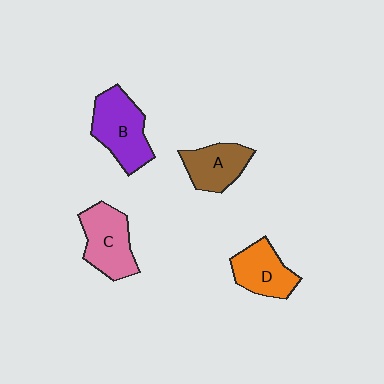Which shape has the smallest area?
Shape A (brown).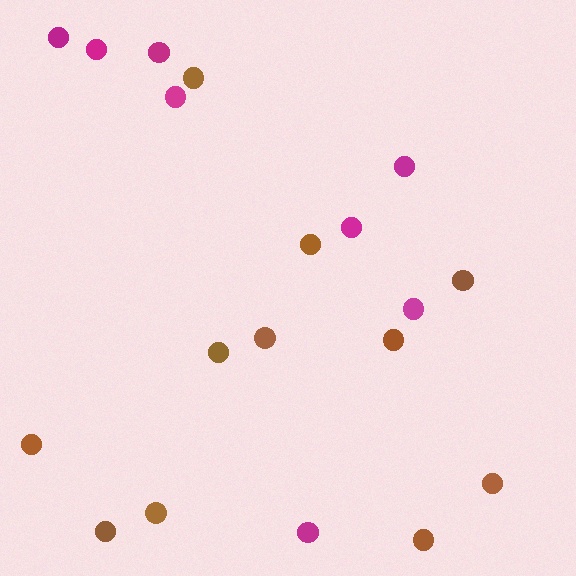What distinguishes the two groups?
There are 2 groups: one group of magenta circles (8) and one group of brown circles (11).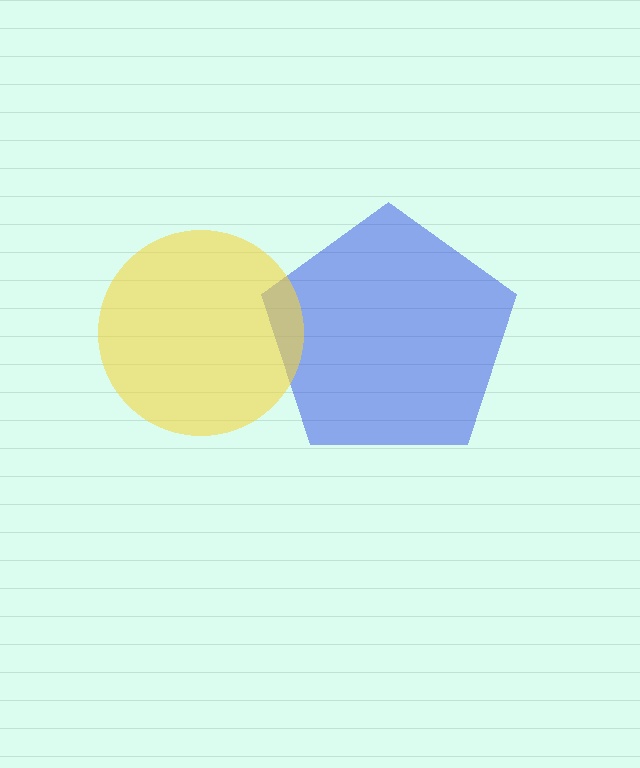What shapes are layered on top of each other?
The layered shapes are: a blue pentagon, a yellow circle.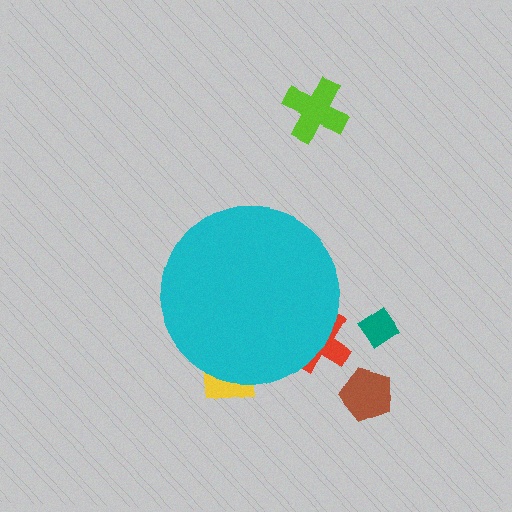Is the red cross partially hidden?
Yes, the red cross is partially hidden behind the cyan circle.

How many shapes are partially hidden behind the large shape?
2 shapes are partially hidden.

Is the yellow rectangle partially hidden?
Yes, the yellow rectangle is partially hidden behind the cyan circle.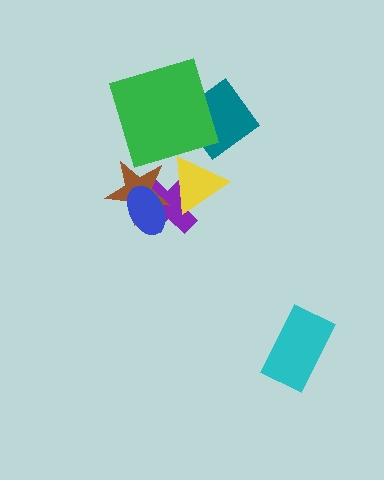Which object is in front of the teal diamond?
The green square is in front of the teal diamond.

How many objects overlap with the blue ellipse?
2 objects overlap with the blue ellipse.